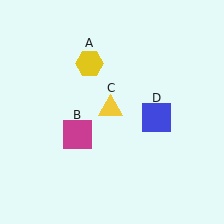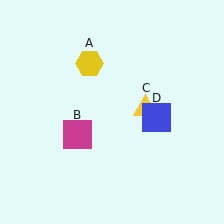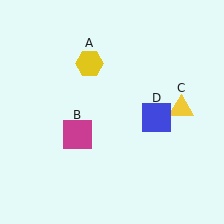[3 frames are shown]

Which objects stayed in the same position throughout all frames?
Yellow hexagon (object A) and magenta square (object B) and blue square (object D) remained stationary.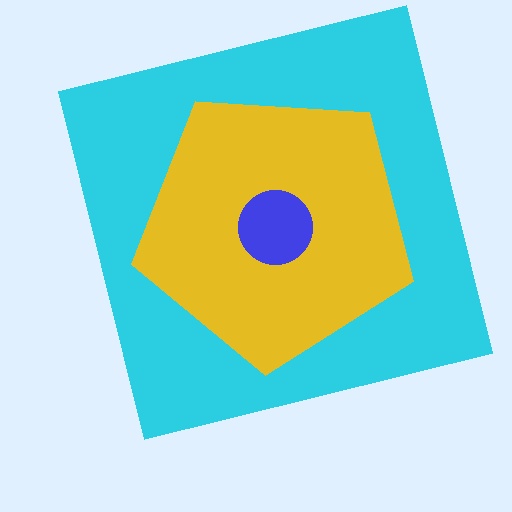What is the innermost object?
The blue circle.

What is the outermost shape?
The cyan square.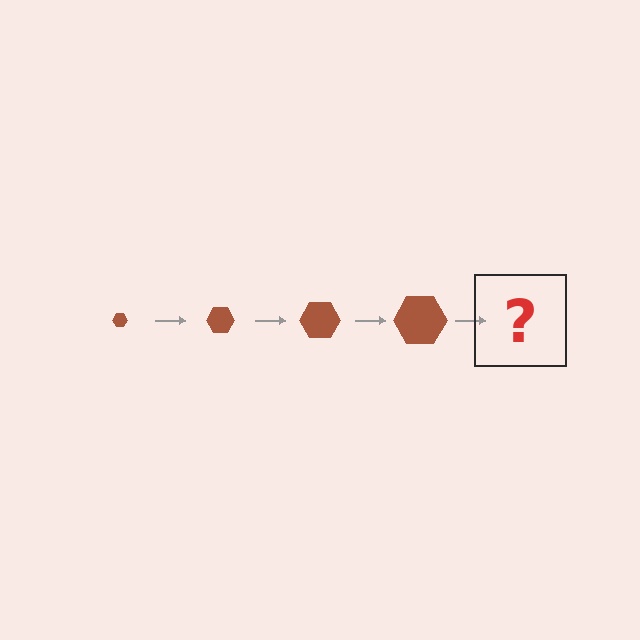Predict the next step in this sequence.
The next step is a brown hexagon, larger than the previous one.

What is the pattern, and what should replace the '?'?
The pattern is that the hexagon gets progressively larger each step. The '?' should be a brown hexagon, larger than the previous one.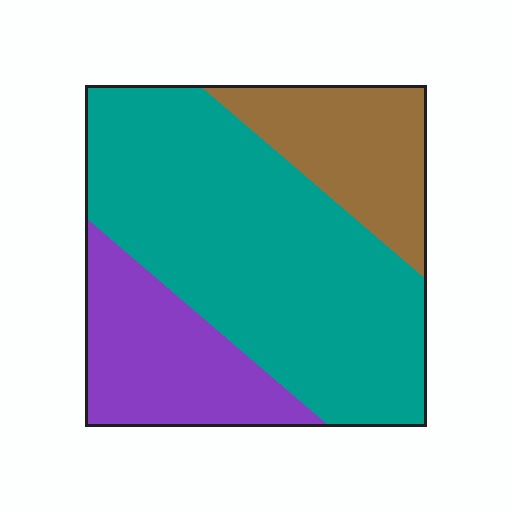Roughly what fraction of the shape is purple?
Purple covers roughly 20% of the shape.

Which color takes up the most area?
Teal, at roughly 60%.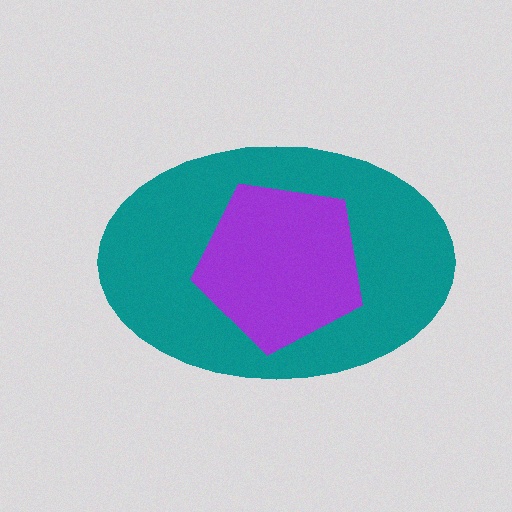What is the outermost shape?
The teal ellipse.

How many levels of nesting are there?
2.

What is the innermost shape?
The purple pentagon.